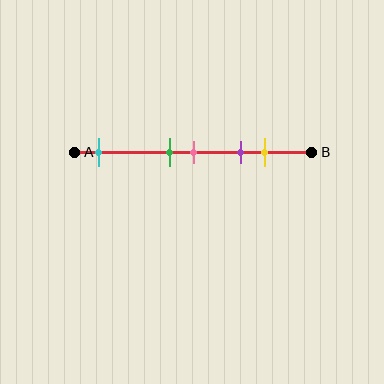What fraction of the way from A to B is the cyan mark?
The cyan mark is approximately 10% (0.1) of the way from A to B.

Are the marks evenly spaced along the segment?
No, the marks are not evenly spaced.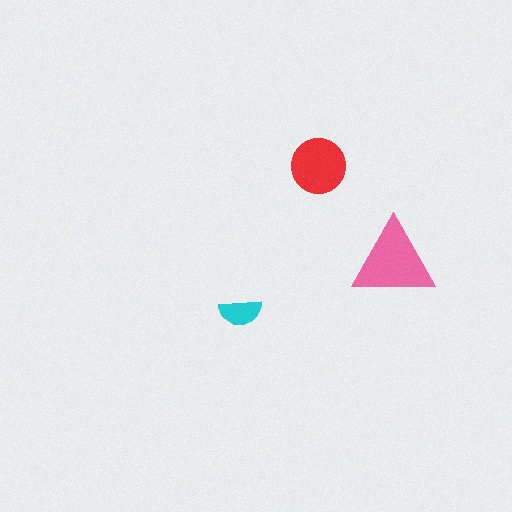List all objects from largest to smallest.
The pink triangle, the red circle, the cyan semicircle.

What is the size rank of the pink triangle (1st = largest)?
1st.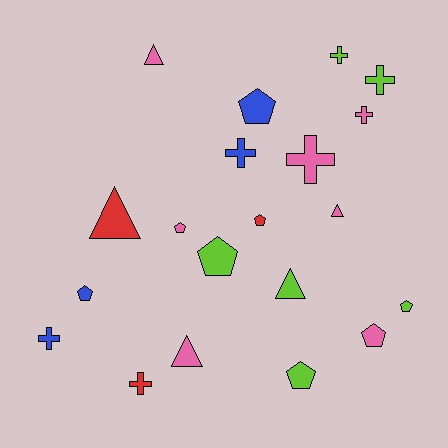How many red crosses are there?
There is 1 red cross.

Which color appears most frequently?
Pink, with 7 objects.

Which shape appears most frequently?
Pentagon, with 8 objects.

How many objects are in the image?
There are 20 objects.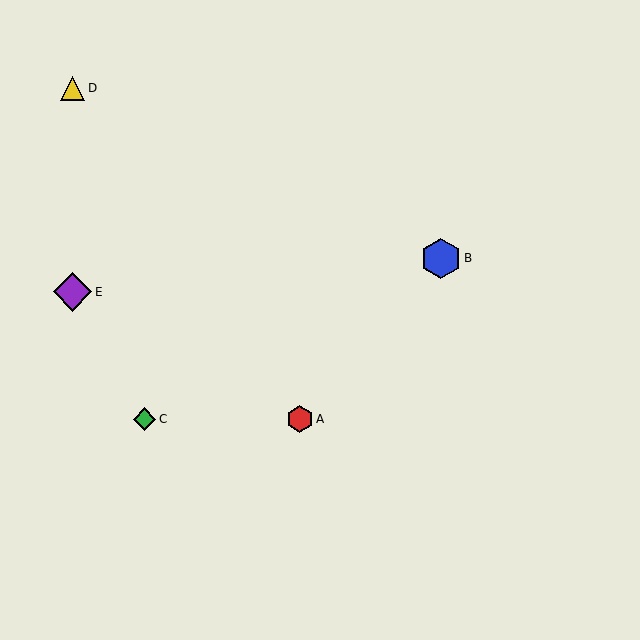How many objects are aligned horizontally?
2 objects (A, C) are aligned horizontally.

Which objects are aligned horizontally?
Objects A, C are aligned horizontally.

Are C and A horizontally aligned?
Yes, both are at y≈419.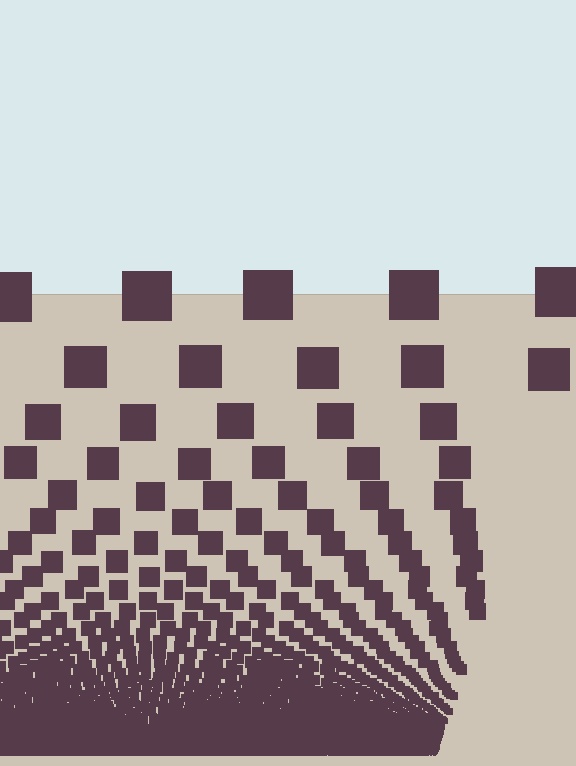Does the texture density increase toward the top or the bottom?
Density increases toward the bottom.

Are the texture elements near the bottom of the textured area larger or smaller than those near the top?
Smaller. The gradient is inverted — elements near the bottom are smaller and denser.